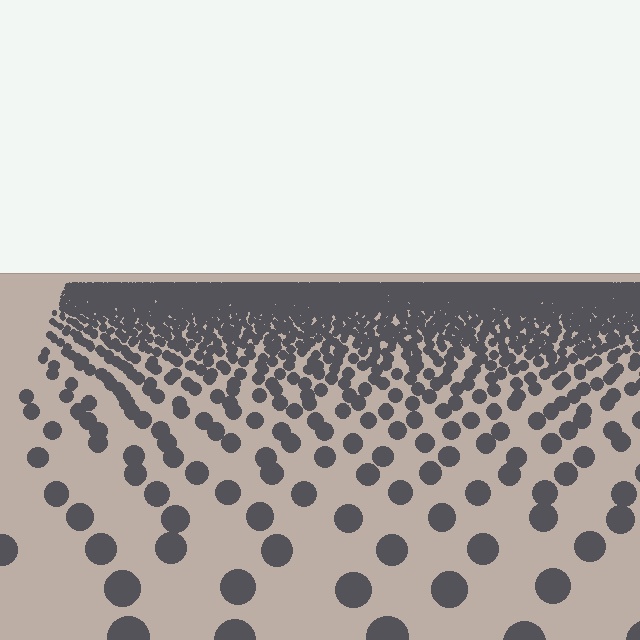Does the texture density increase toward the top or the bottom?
Density increases toward the top.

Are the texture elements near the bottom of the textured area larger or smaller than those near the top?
Larger. Near the bottom, elements are closer to the viewer and appear at a bigger on-screen size.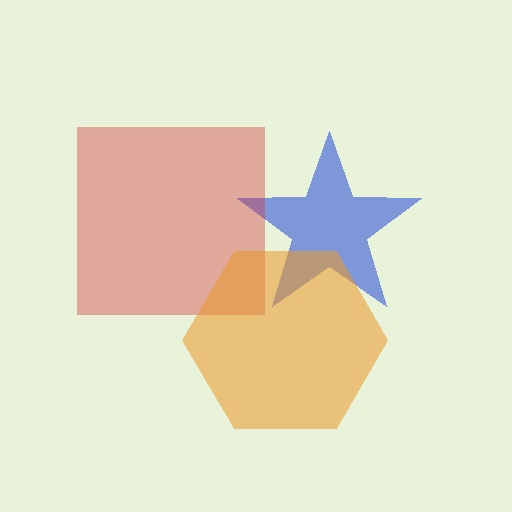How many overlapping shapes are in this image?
There are 3 overlapping shapes in the image.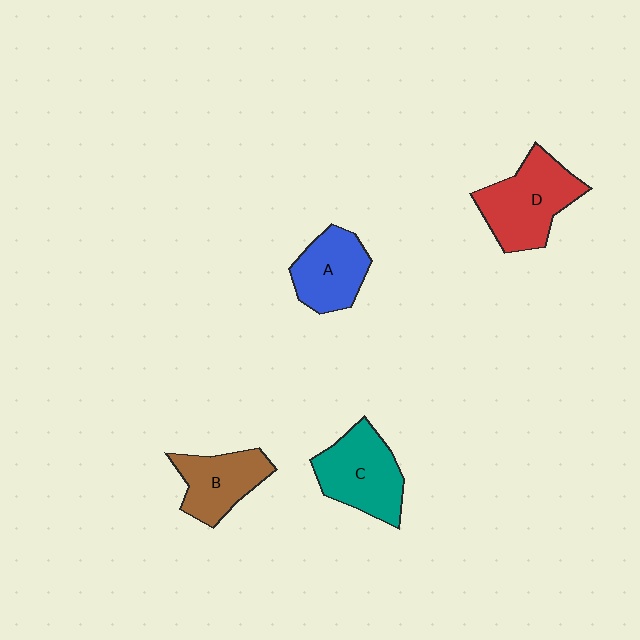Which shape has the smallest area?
Shape B (brown).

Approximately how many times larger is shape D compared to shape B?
Approximately 1.4 times.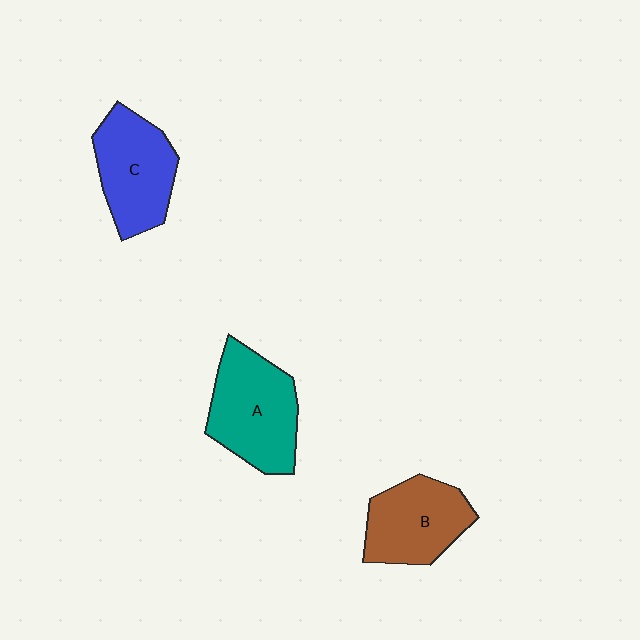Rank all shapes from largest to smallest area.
From largest to smallest: A (teal), C (blue), B (brown).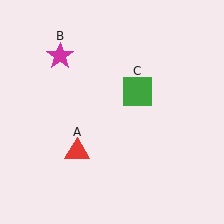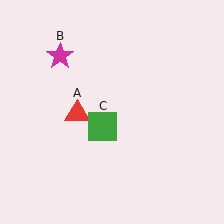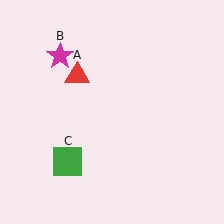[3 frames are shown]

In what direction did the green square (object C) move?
The green square (object C) moved down and to the left.